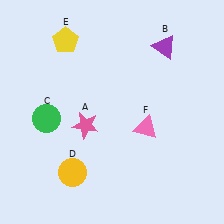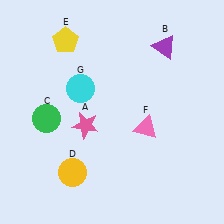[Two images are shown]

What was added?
A cyan circle (G) was added in Image 2.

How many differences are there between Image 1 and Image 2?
There is 1 difference between the two images.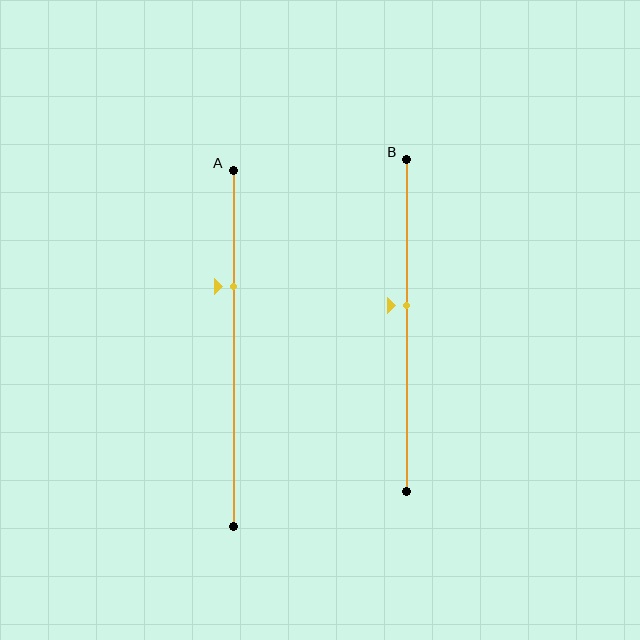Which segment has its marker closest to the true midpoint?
Segment B has its marker closest to the true midpoint.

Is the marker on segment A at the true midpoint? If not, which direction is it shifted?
No, the marker on segment A is shifted upward by about 17% of the segment length.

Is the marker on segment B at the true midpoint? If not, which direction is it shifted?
No, the marker on segment B is shifted upward by about 6% of the segment length.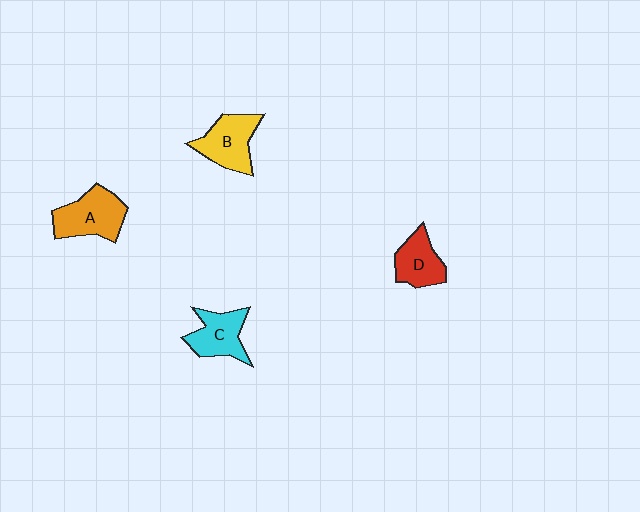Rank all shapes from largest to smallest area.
From largest to smallest: A (orange), B (yellow), C (cyan), D (red).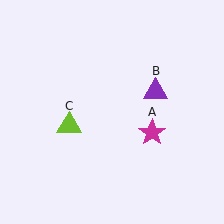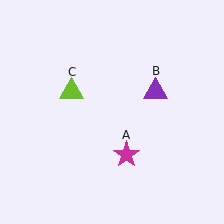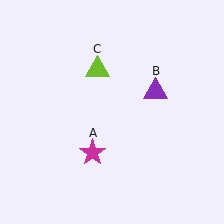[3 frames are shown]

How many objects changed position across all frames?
2 objects changed position: magenta star (object A), lime triangle (object C).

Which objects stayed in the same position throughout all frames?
Purple triangle (object B) remained stationary.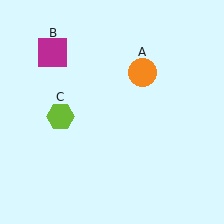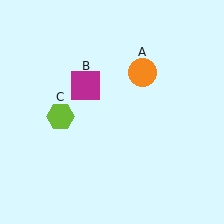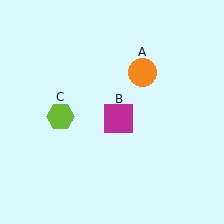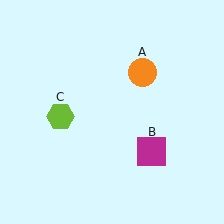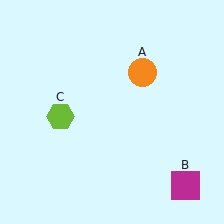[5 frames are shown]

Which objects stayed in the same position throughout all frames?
Orange circle (object A) and lime hexagon (object C) remained stationary.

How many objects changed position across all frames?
1 object changed position: magenta square (object B).